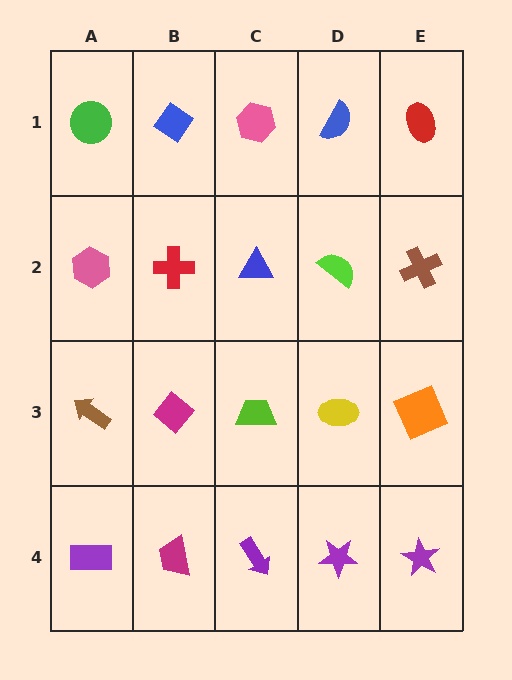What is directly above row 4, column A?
A brown arrow.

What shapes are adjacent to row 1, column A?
A pink hexagon (row 2, column A), a blue diamond (row 1, column B).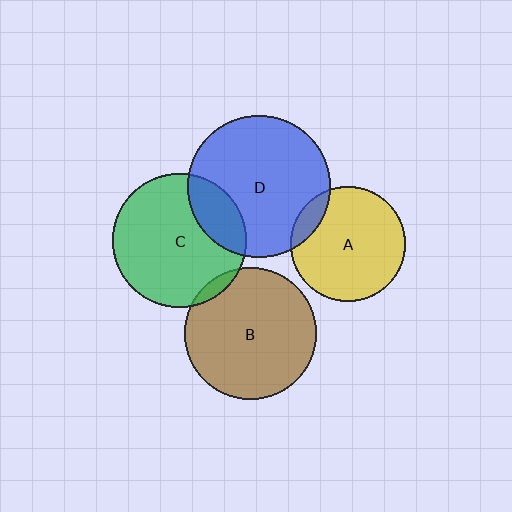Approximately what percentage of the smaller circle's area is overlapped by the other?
Approximately 5%.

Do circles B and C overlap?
Yes.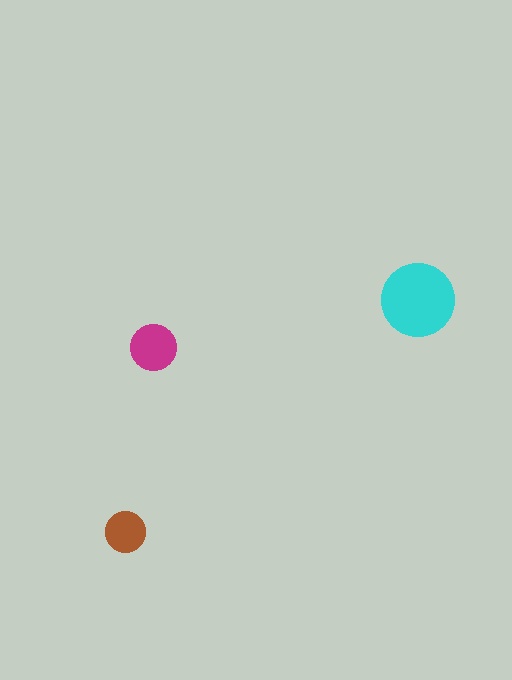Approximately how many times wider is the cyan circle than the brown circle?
About 2 times wider.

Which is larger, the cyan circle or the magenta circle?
The cyan one.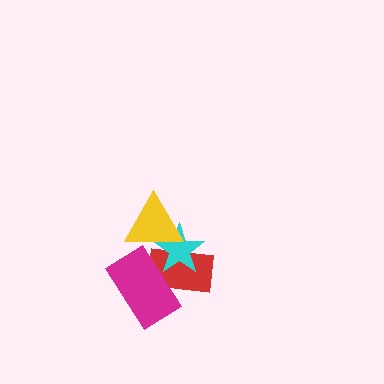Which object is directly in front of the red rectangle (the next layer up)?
The cyan star is directly in front of the red rectangle.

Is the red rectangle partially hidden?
Yes, it is partially covered by another shape.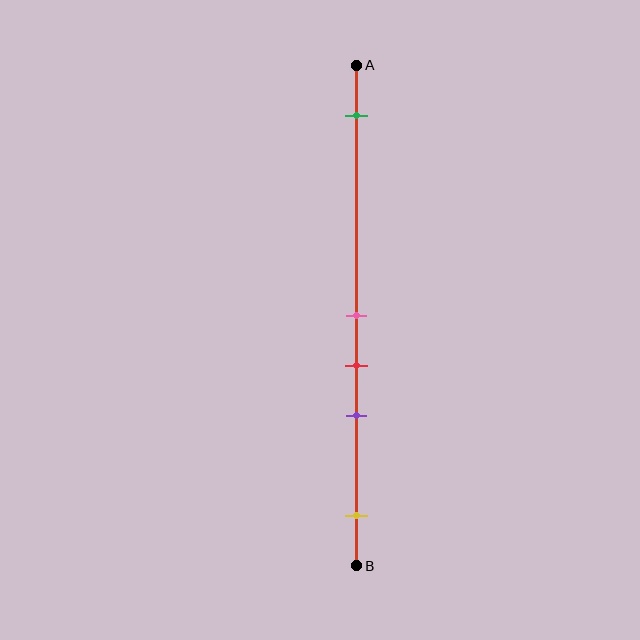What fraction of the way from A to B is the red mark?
The red mark is approximately 60% (0.6) of the way from A to B.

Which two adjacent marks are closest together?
The pink and red marks are the closest adjacent pair.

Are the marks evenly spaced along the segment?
No, the marks are not evenly spaced.